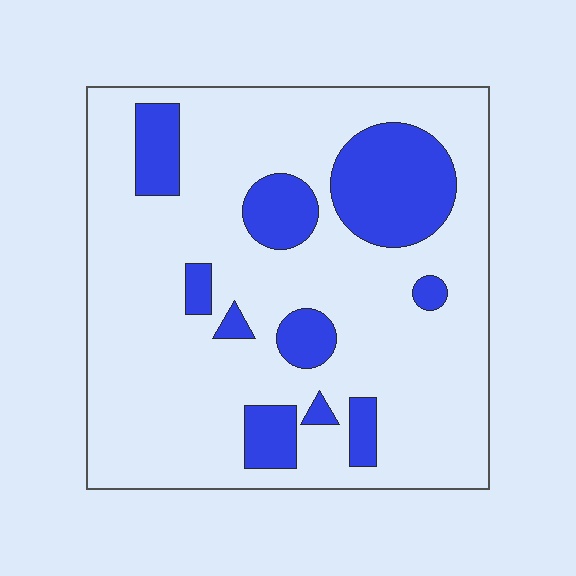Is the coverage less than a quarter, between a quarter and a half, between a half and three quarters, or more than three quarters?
Less than a quarter.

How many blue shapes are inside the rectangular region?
10.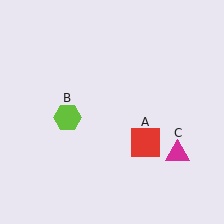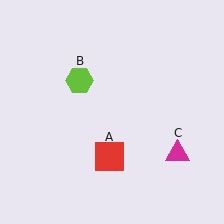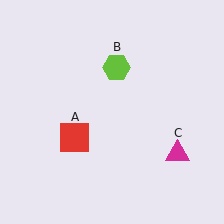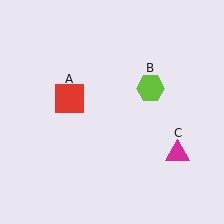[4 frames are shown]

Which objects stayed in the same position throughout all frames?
Magenta triangle (object C) remained stationary.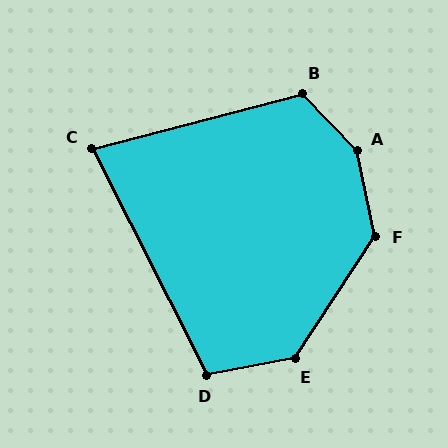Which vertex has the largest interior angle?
A, at approximately 148 degrees.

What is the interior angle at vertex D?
Approximately 106 degrees (obtuse).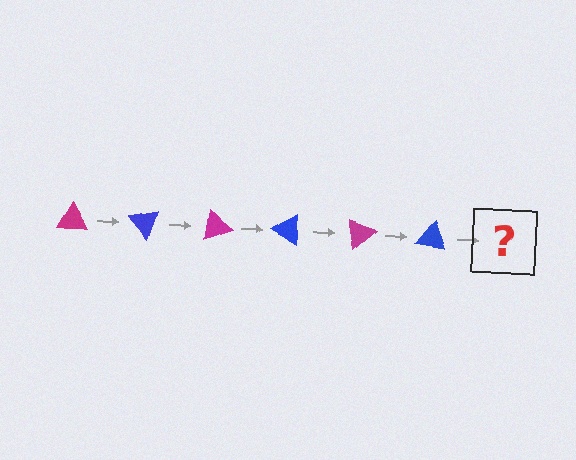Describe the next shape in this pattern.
It should be a magenta triangle, rotated 300 degrees from the start.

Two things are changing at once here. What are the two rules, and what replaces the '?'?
The two rules are that it rotates 50 degrees each step and the color cycles through magenta and blue. The '?' should be a magenta triangle, rotated 300 degrees from the start.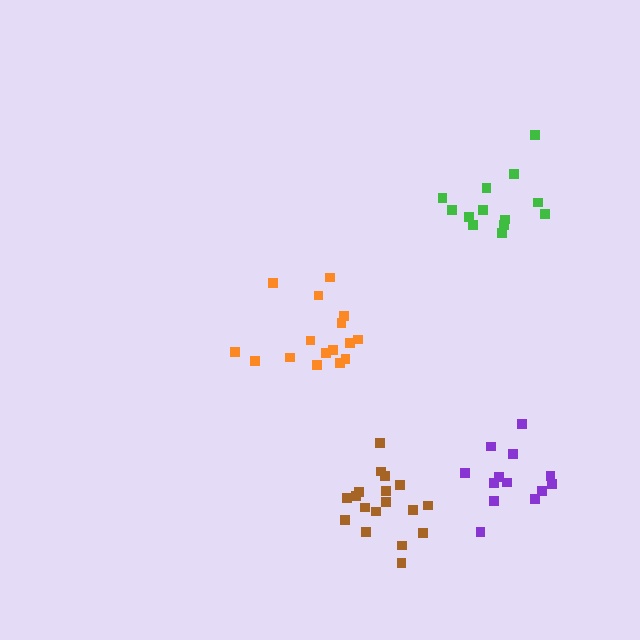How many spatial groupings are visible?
There are 4 spatial groupings.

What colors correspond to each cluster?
The clusters are colored: brown, orange, purple, green.